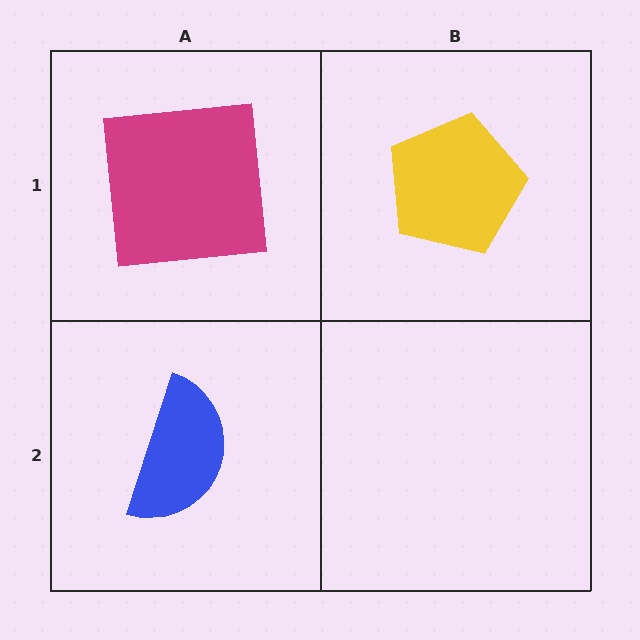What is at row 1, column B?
A yellow pentagon.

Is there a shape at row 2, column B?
No, that cell is empty.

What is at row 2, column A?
A blue semicircle.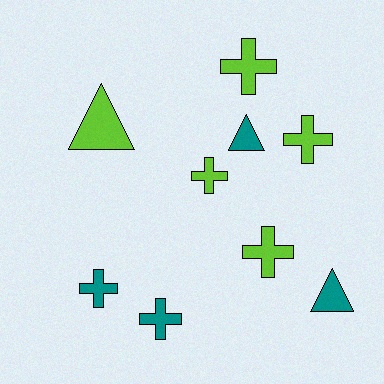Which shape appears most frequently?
Cross, with 6 objects.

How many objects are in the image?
There are 9 objects.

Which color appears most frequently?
Lime, with 5 objects.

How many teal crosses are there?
There are 2 teal crosses.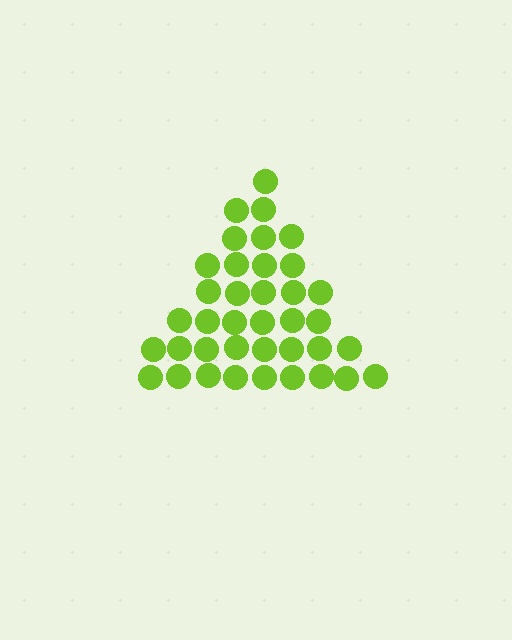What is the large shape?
The large shape is a triangle.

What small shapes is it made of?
It is made of small circles.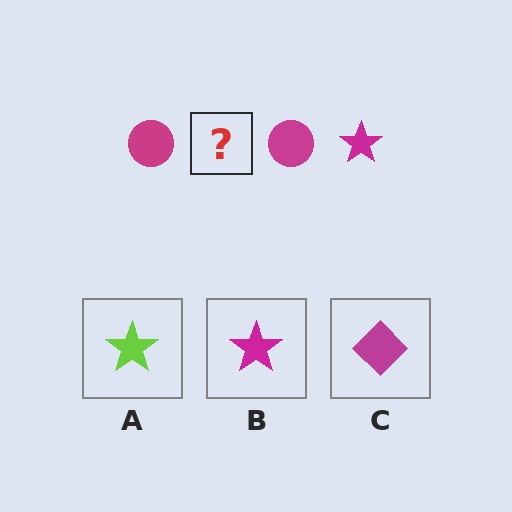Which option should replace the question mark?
Option B.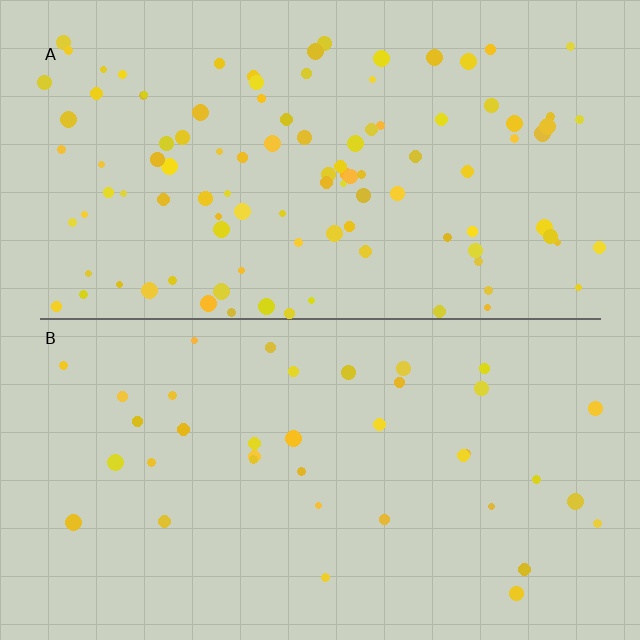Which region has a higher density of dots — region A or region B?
A (the top).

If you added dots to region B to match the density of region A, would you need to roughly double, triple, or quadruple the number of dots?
Approximately triple.